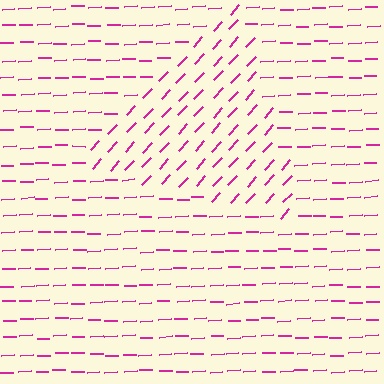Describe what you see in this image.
The image is filled with small magenta line segments. A triangle region in the image has lines oriented differently from the surrounding lines, creating a visible texture boundary.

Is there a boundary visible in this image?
Yes, there is a texture boundary formed by a change in line orientation.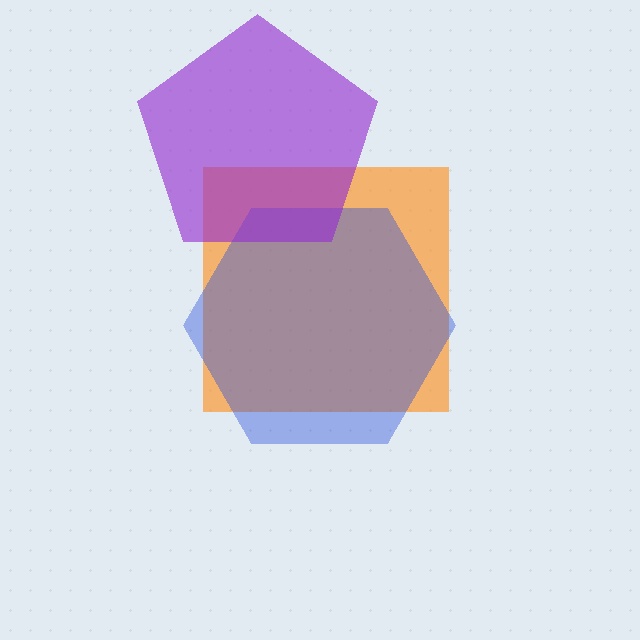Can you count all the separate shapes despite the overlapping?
Yes, there are 3 separate shapes.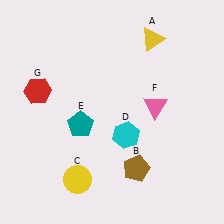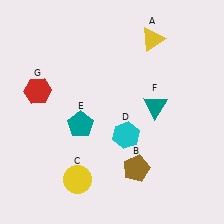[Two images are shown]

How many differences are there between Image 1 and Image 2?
There is 1 difference between the two images.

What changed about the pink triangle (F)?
In Image 1, F is pink. In Image 2, it changed to teal.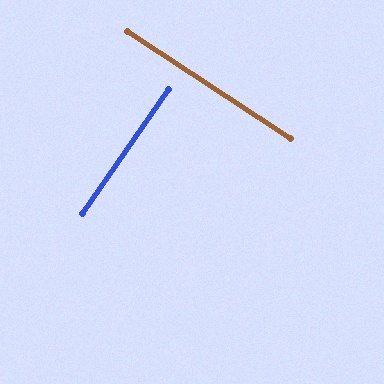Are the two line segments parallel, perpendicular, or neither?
Perpendicular — they meet at approximately 89°.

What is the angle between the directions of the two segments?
Approximately 89 degrees.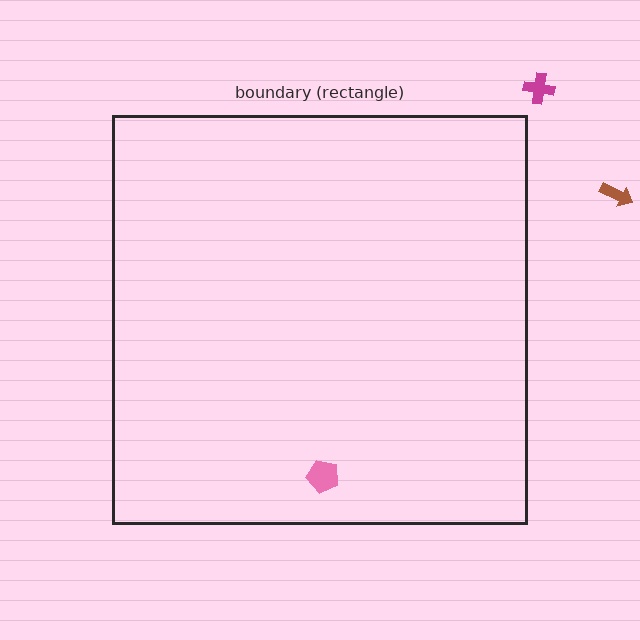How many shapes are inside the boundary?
1 inside, 2 outside.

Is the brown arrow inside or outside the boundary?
Outside.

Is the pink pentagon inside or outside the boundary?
Inside.